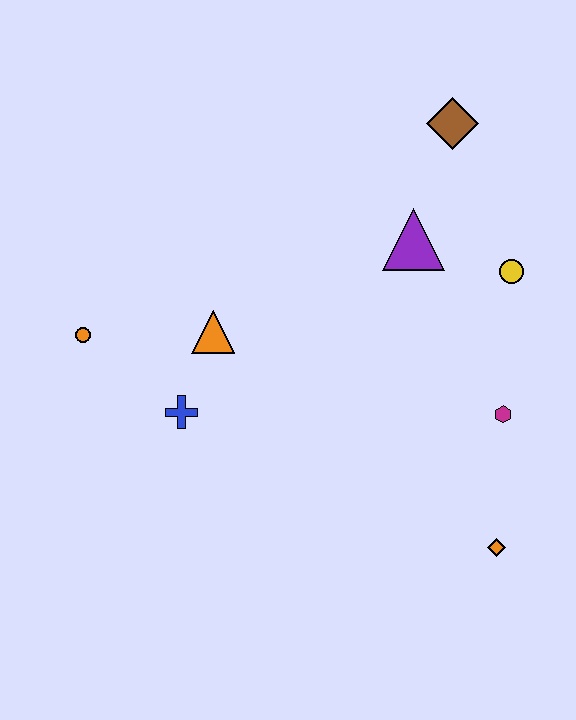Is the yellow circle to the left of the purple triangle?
No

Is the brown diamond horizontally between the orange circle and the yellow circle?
Yes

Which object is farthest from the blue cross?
The brown diamond is farthest from the blue cross.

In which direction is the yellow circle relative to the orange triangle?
The yellow circle is to the right of the orange triangle.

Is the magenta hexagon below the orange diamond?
No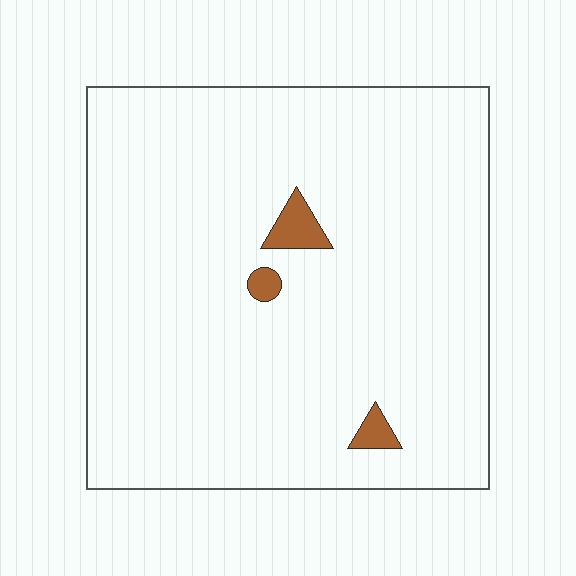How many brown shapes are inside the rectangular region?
3.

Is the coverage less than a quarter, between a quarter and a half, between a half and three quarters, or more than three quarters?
Less than a quarter.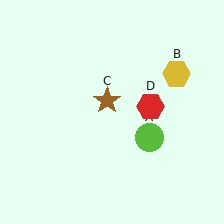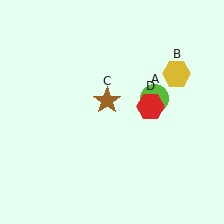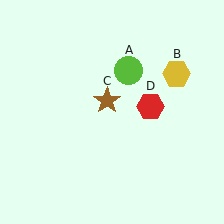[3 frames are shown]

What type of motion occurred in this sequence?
The lime circle (object A) rotated counterclockwise around the center of the scene.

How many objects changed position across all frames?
1 object changed position: lime circle (object A).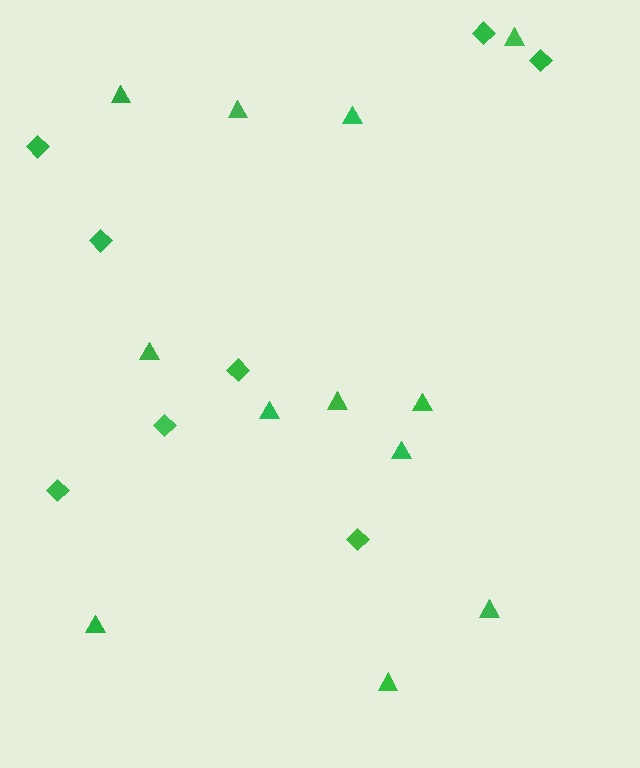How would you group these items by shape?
There are 2 groups: one group of diamonds (8) and one group of triangles (12).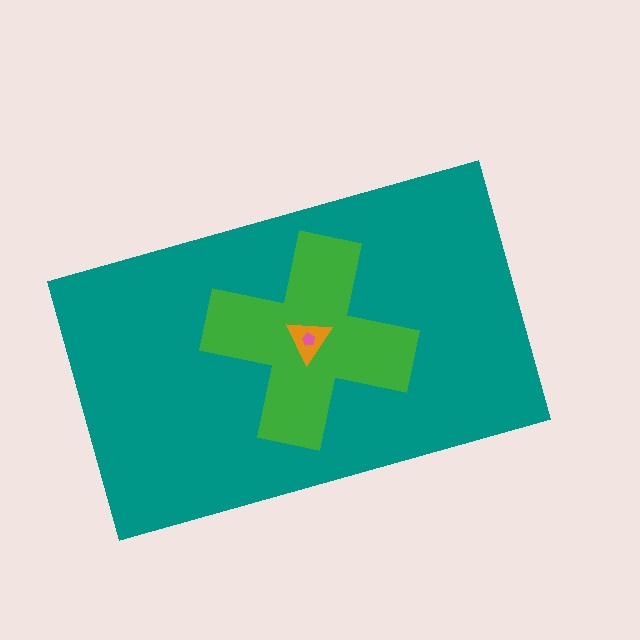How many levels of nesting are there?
4.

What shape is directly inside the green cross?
The orange triangle.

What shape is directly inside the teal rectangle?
The green cross.